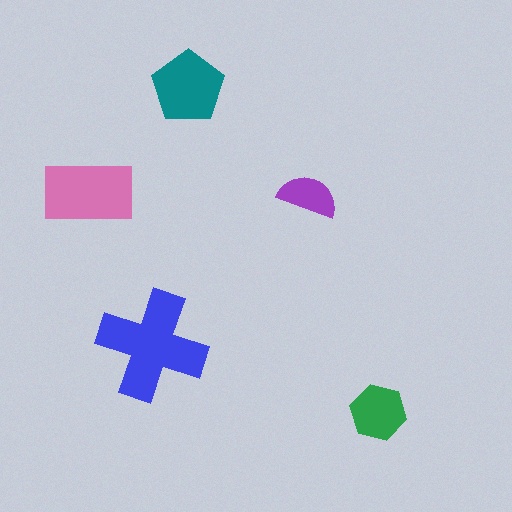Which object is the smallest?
The purple semicircle.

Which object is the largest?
The blue cross.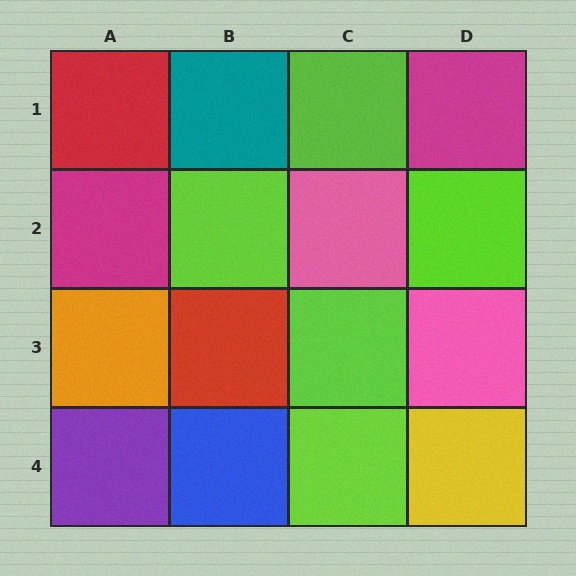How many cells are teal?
1 cell is teal.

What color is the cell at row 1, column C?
Lime.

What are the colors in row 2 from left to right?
Magenta, lime, pink, lime.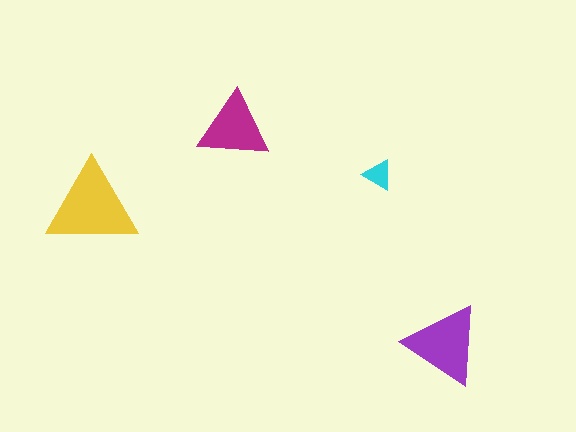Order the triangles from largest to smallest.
the yellow one, the purple one, the magenta one, the cyan one.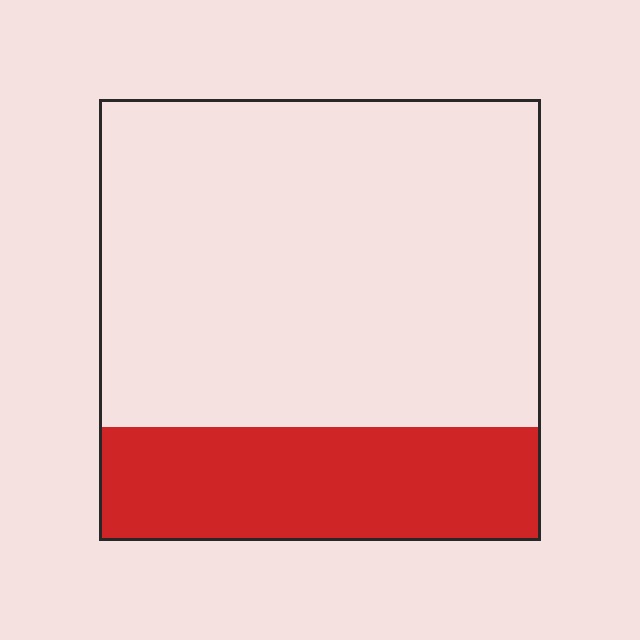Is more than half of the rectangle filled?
No.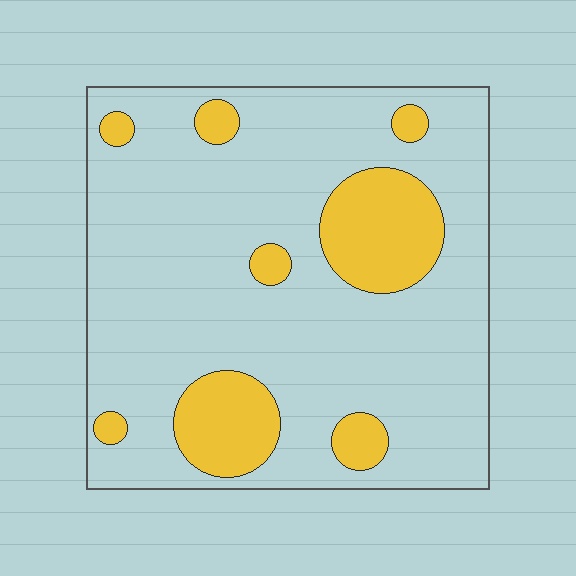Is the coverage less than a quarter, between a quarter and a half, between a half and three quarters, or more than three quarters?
Less than a quarter.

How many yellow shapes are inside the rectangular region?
8.